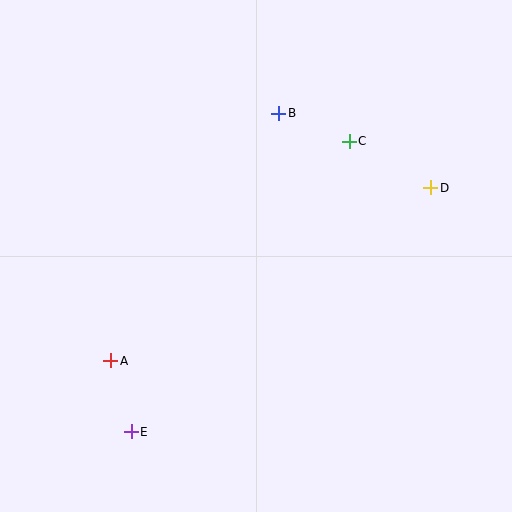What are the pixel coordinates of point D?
Point D is at (431, 188).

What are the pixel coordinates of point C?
Point C is at (349, 141).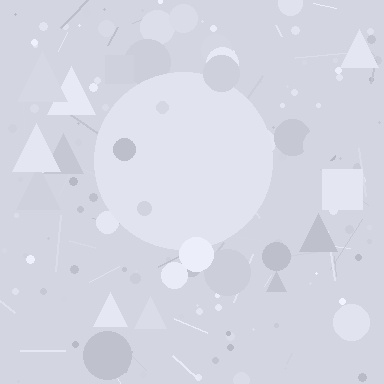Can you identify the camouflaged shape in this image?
The camouflaged shape is a circle.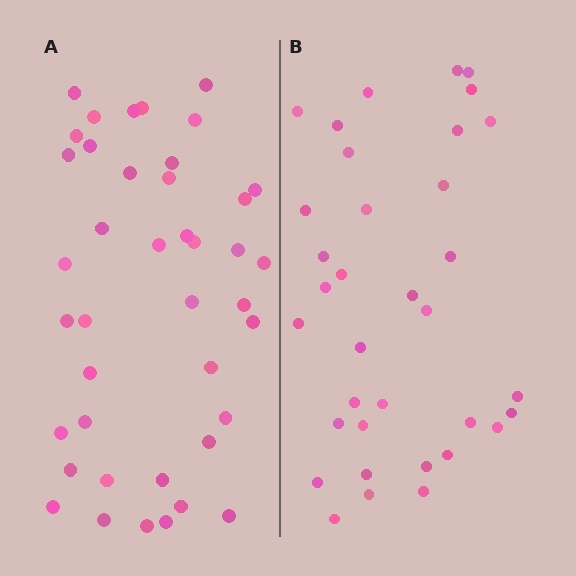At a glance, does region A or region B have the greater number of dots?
Region A (the left region) has more dots.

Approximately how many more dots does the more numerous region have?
Region A has about 6 more dots than region B.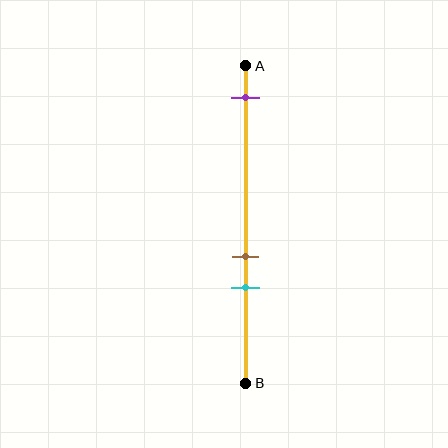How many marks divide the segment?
There are 3 marks dividing the segment.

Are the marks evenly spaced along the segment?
No, the marks are not evenly spaced.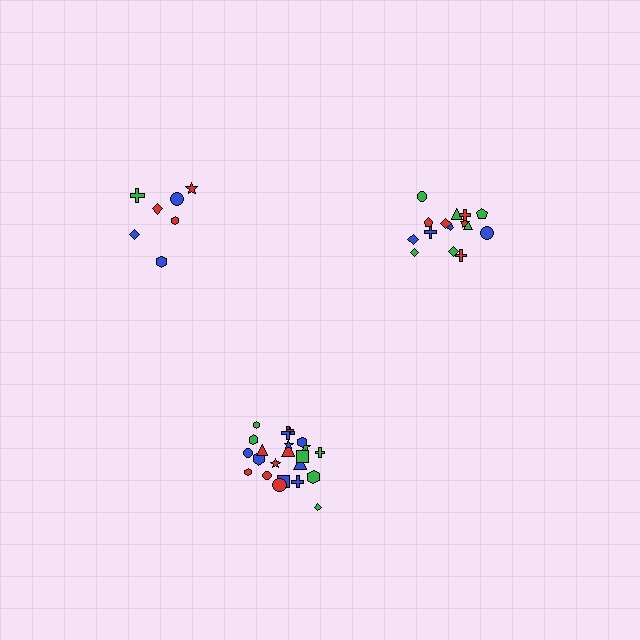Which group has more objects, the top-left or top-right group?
The top-right group.